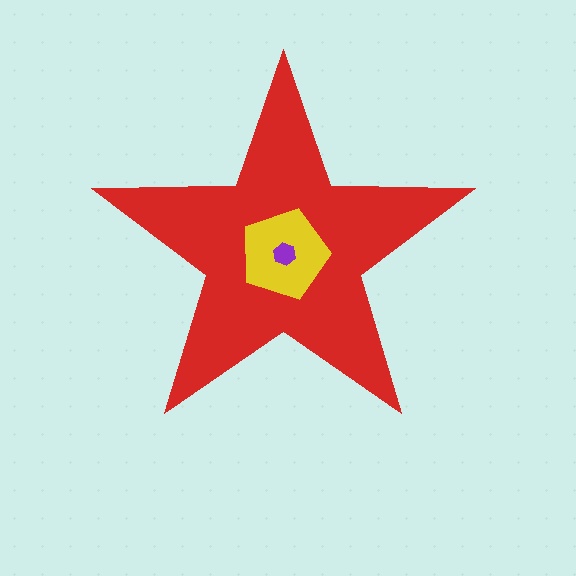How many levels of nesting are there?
3.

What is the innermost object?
The purple hexagon.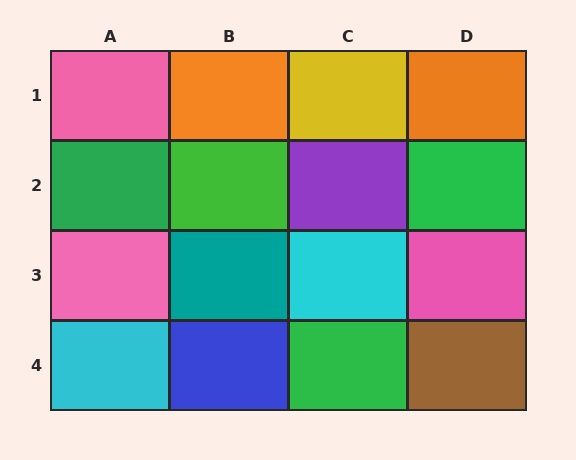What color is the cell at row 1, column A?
Pink.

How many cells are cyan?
2 cells are cyan.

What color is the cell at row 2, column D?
Green.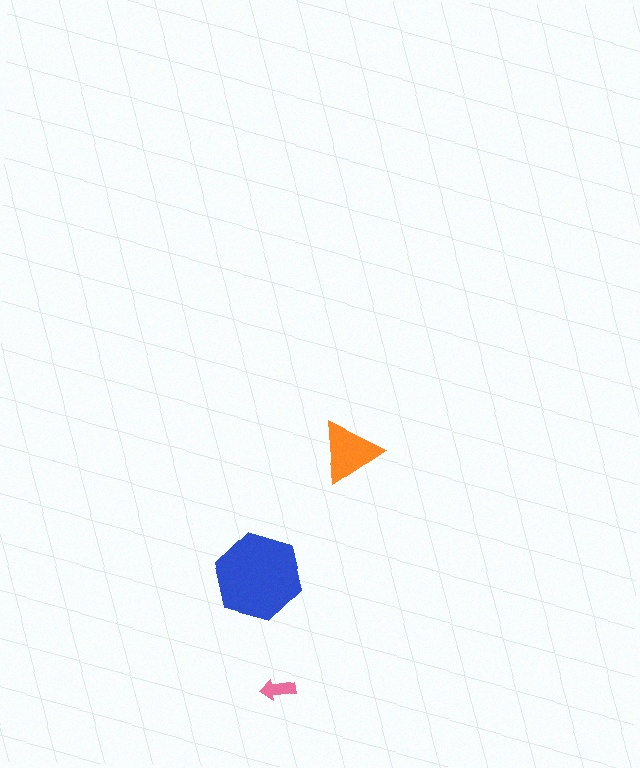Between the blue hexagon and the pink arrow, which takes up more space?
The blue hexagon.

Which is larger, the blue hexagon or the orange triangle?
The blue hexagon.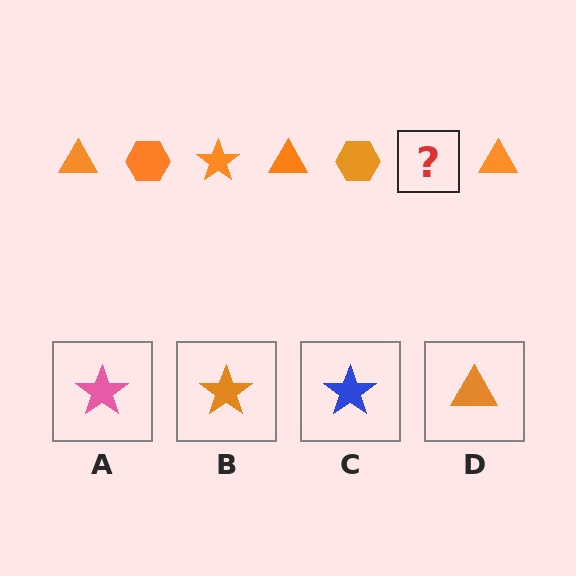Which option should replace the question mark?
Option B.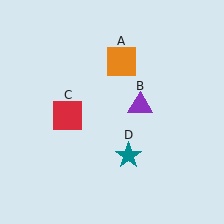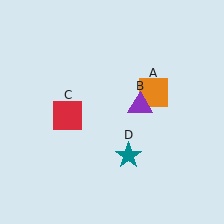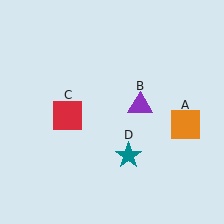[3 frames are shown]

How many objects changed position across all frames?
1 object changed position: orange square (object A).